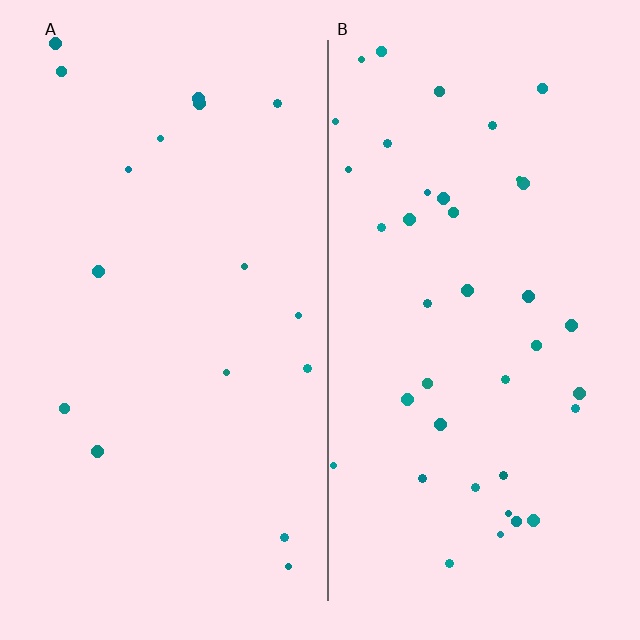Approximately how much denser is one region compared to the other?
Approximately 2.4× — region B over region A.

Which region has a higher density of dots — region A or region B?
B (the right).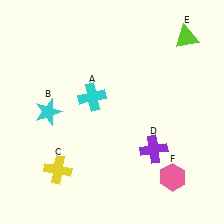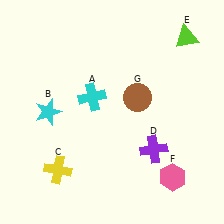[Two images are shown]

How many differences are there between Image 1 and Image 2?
There is 1 difference between the two images.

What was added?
A brown circle (G) was added in Image 2.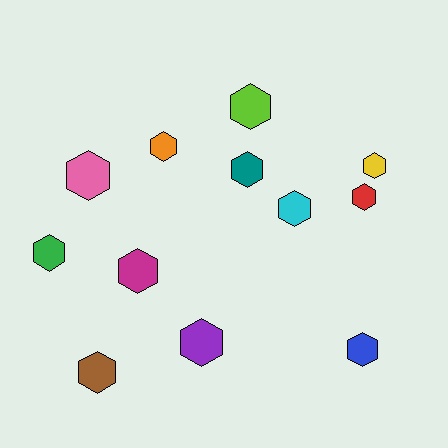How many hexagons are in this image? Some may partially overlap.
There are 12 hexagons.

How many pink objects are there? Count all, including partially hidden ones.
There is 1 pink object.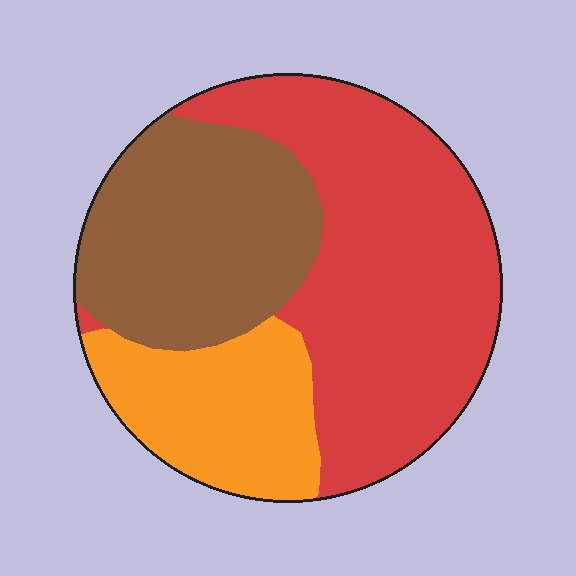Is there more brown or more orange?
Brown.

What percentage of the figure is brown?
Brown takes up between a sixth and a third of the figure.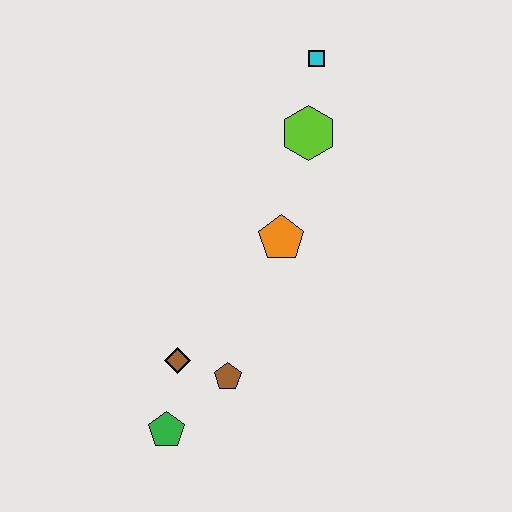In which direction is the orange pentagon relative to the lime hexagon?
The orange pentagon is below the lime hexagon.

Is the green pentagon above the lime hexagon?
No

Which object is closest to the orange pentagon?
The lime hexagon is closest to the orange pentagon.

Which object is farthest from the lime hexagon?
The green pentagon is farthest from the lime hexagon.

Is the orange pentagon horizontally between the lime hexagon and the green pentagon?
Yes